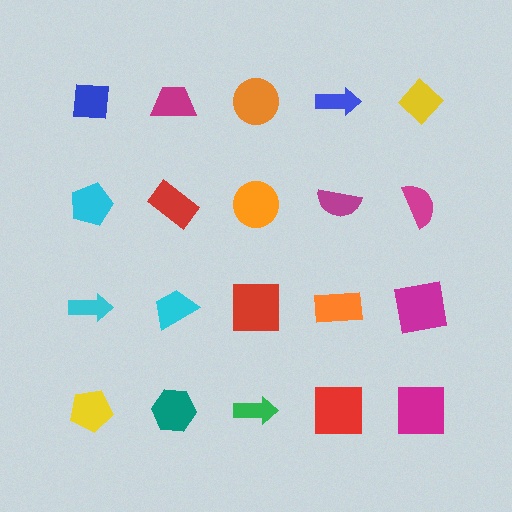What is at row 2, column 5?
A magenta semicircle.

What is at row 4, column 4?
A red square.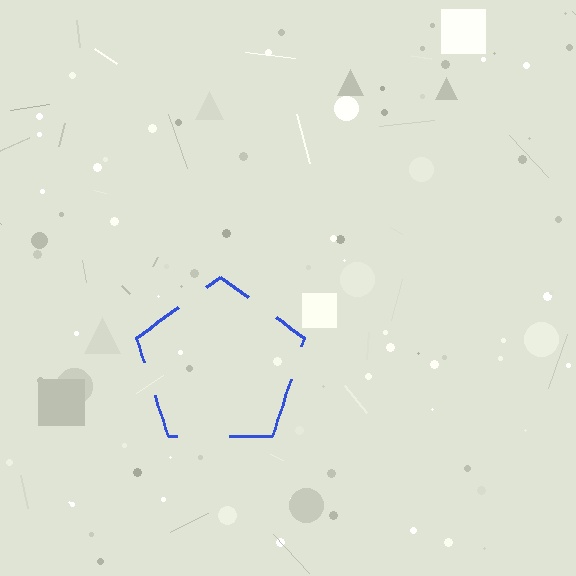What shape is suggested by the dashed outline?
The dashed outline suggests a pentagon.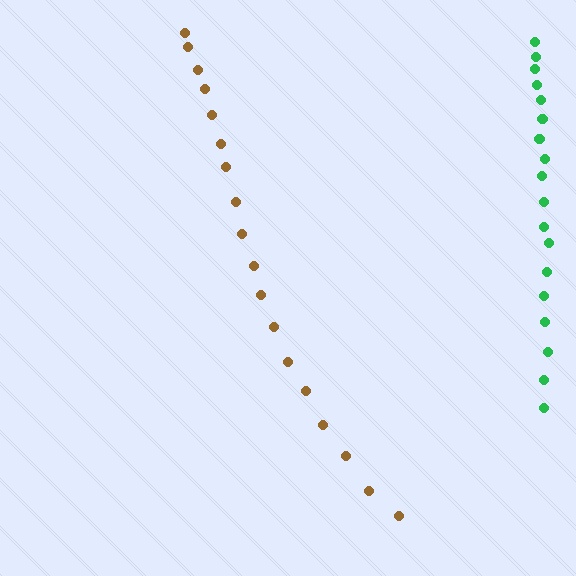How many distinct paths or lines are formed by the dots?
There are 2 distinct paths.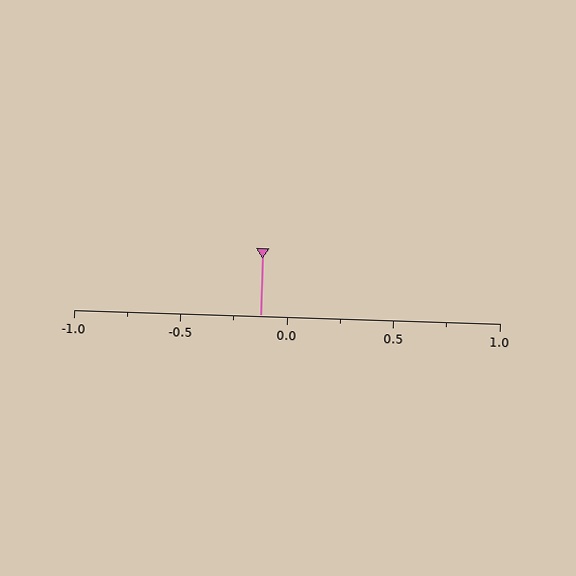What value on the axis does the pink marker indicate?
The marker indicates approximately -0.12.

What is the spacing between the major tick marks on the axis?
The major ticks are spaced 0.5 apart.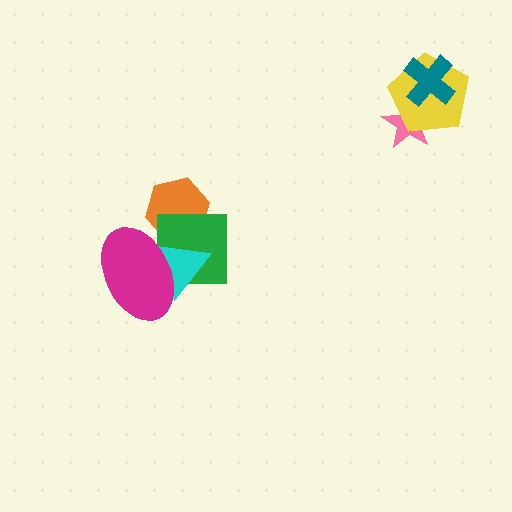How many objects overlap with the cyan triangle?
3 objects overlap with the cyan triangle.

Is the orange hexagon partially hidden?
Yes, it is partially covered by another shape.